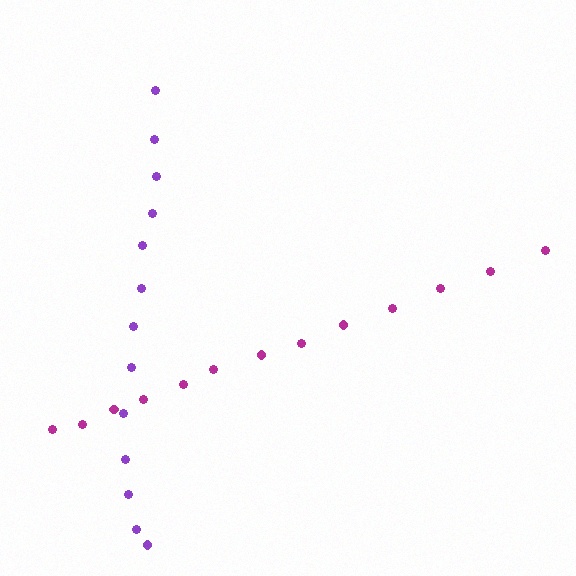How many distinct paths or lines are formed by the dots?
There are 2 distinct paths.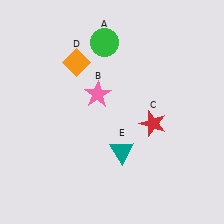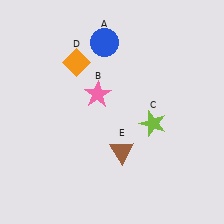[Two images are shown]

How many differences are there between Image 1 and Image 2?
There are 3 differences between the two images.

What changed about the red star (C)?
In Image 1, C is red. In Image 2, it changed to lime.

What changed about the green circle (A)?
In Image 1, A is green. In Image 2, it changed to blue.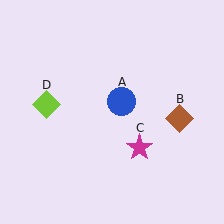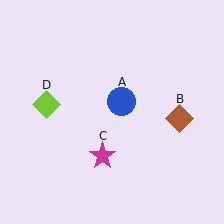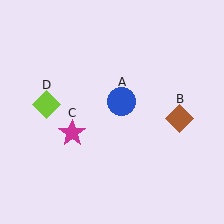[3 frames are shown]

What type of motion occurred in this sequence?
The magenta star (object C) rotated clockwise around the center of the scene.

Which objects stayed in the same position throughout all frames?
Blue circle (object A) and brown diamond (object B) and lime diamond (object D) remained stationary.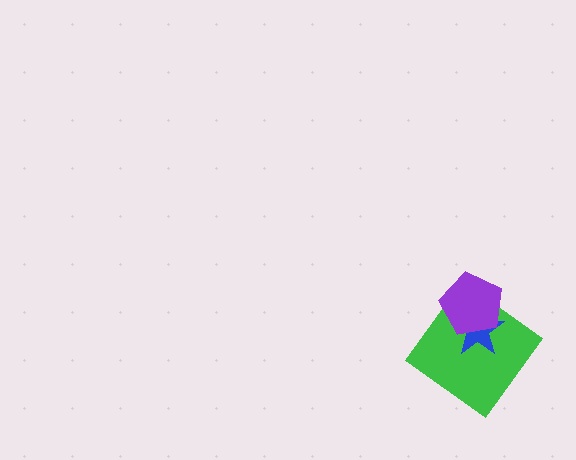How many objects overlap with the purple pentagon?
2 objects overlap with the purple pentagon.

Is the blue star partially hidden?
Yes, it is partially covered by another shape.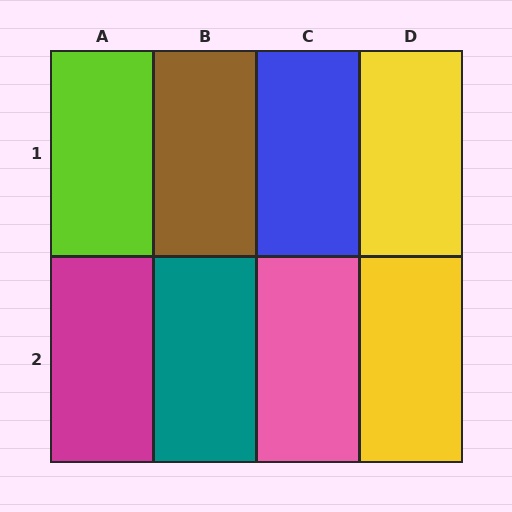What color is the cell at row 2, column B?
Teal.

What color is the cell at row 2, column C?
Pink.